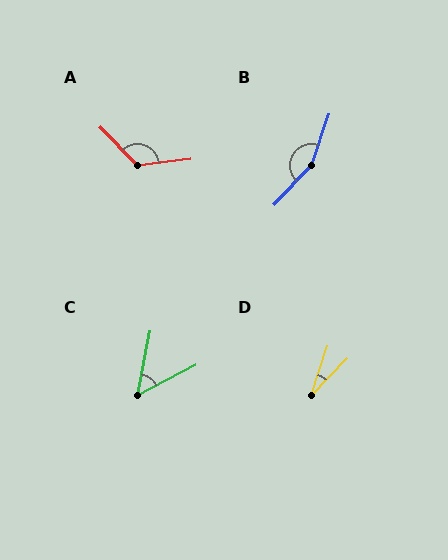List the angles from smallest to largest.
D (26°), C (52°), A (128°), B (155°).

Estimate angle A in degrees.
Approximately 128 degrees.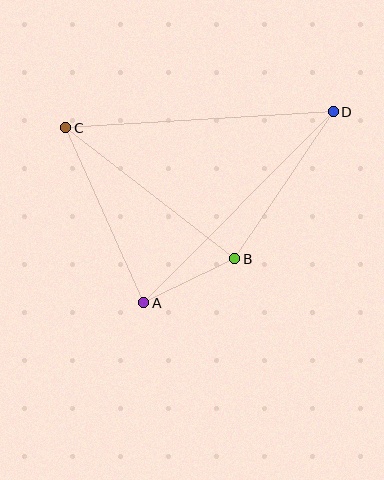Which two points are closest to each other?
Points A and B are closest to each other.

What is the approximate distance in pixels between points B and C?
The distance between B and C is approximately 214 pixels.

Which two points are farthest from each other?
Points A and D are farthest from each other.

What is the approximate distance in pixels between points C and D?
The distance between C and D is approximately 268 pixels.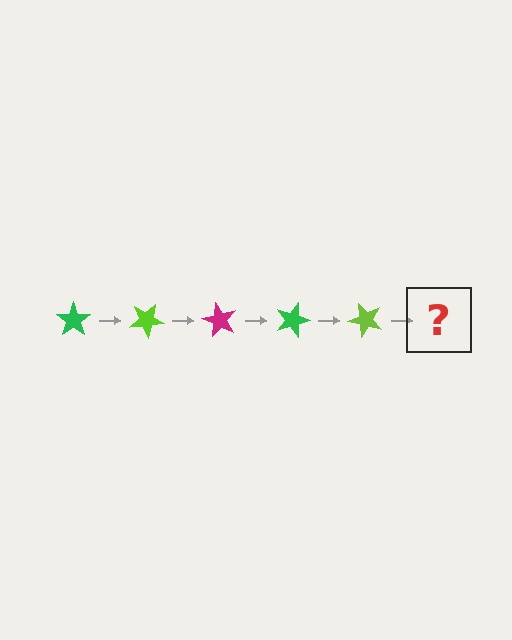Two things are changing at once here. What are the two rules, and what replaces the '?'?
The two rules are that it rotates 30 degrees each step and the color cycles through green, lime, and magenta. The '?' should be a magenta star, rotated 150 degrees from the start.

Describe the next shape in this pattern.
It should be a magenta star, rotated 150 degrees from the start.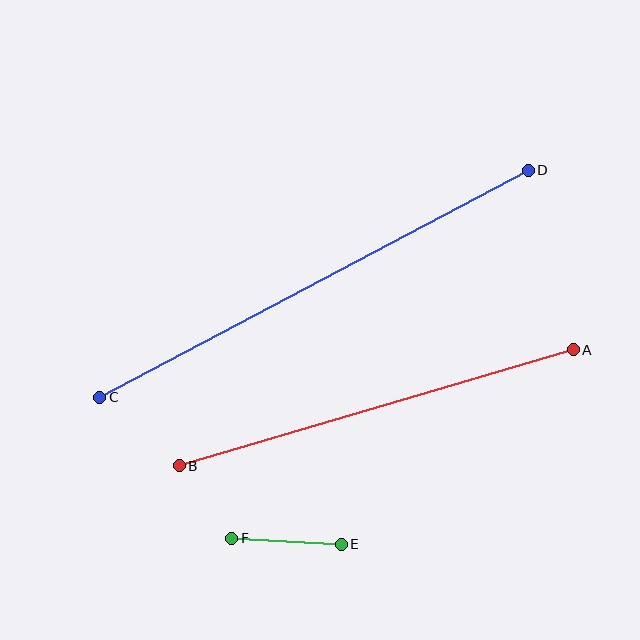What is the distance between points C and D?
The distance is approximately 485 pixels.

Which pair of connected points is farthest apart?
Points C and D are farthest apart.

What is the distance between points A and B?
The distance is approximately 411 pixels.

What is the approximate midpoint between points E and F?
The midpoint is at approximately (287, 541) pixels.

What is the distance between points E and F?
The distance is approximately 110 pixels.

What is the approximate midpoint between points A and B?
The midpoint is at approximately (376, 408) pixels.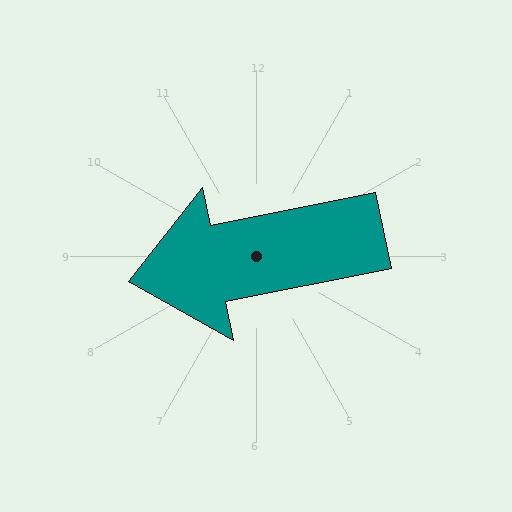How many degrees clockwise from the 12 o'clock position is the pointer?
Approximately 259 degrees.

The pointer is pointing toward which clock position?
Roughly 9 o'clock.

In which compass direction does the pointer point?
West.